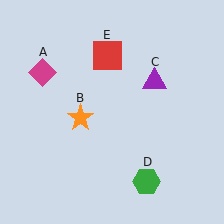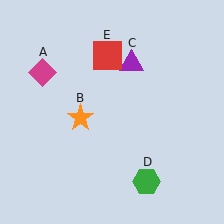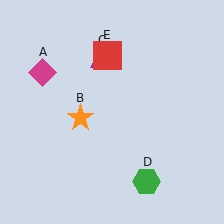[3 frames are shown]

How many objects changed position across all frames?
1 object changed position: purple triangle (object C).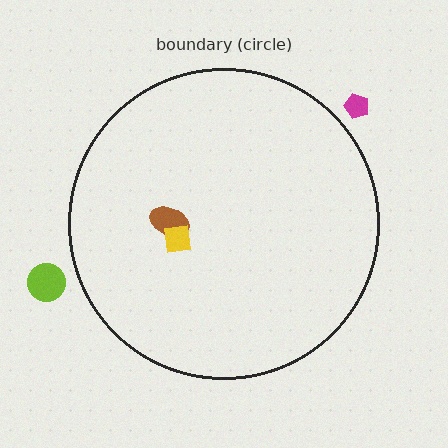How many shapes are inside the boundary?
2 inside, 2 outside.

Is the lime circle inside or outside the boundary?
Outside.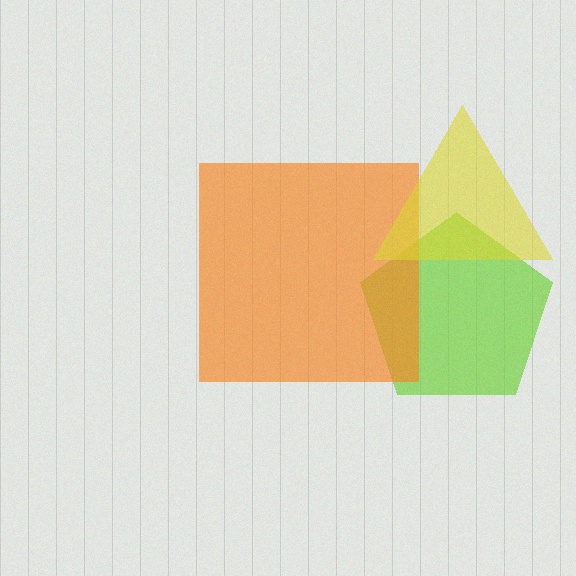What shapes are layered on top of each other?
The layered shapes are: a lime pentagon, an orange square, a yellow triangle.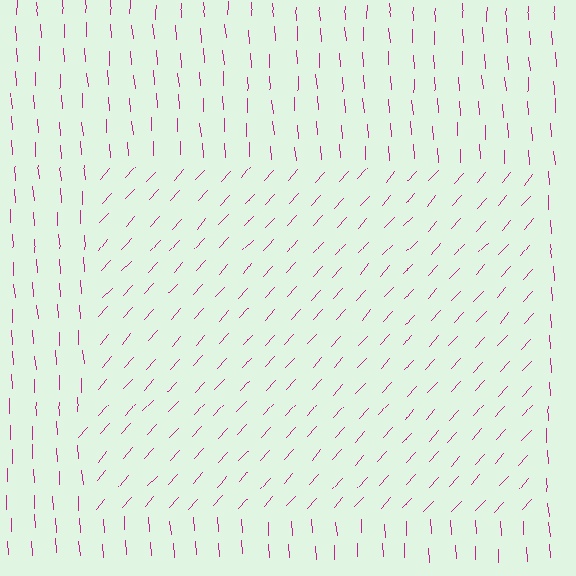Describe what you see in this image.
The image is filled with small magenta line segments. A rectangle region in the image has lines oriented differently from the surrounding lines, creating a visible texture boundary.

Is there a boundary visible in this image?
Yes, there is a texture boundary formed by a change in line orientation.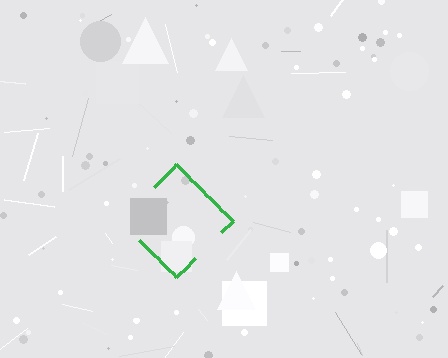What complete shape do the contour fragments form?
The contour fragments form a diamond.